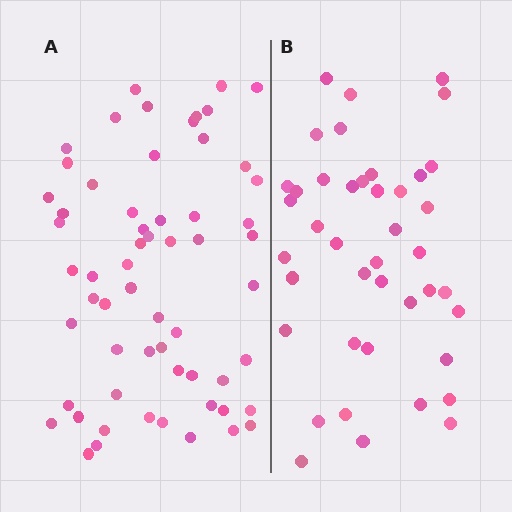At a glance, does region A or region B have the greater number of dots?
Region A (the left region) has more dots.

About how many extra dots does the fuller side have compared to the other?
Region A has approximately 20 more dots than region B.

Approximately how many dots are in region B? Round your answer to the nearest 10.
About 40 dots. (The exact count is 42, which rounds to 40.)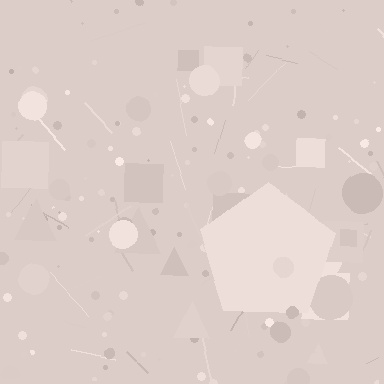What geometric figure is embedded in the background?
A pentagon is embedded in the background.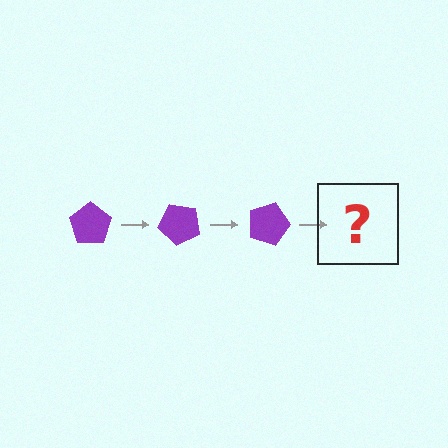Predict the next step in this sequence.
The next step is a purple pentagon rotated 135 degrees.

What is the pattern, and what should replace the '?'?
The pattern is that the pentagon rotates 45 degrees each step. The '?' should be a purple pentagon rotated 135 degrees.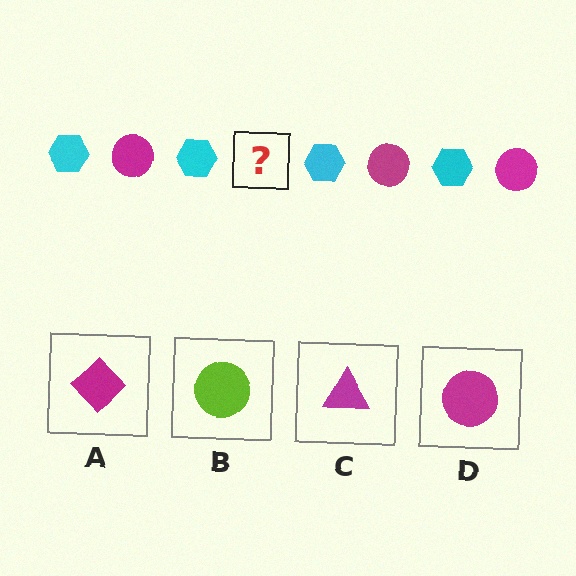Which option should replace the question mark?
Option D.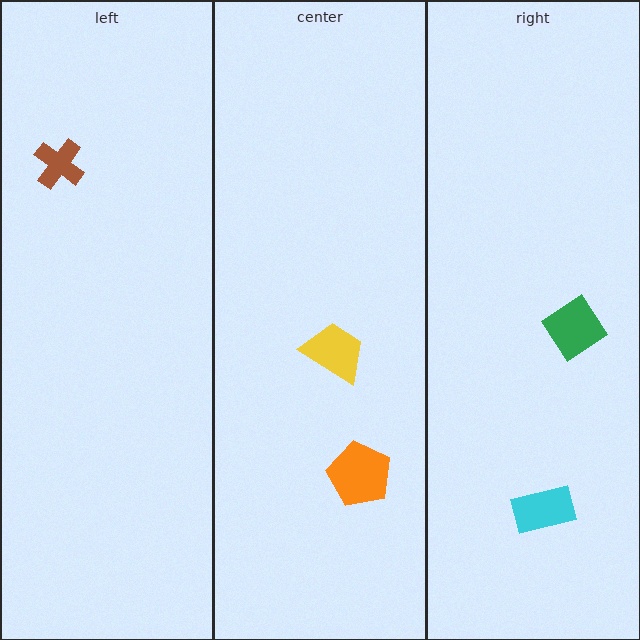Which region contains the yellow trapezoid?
The center region.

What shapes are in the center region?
The orange pentagon, the yellow trapezoid.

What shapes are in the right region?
The cyan rectangle, the green diamond.